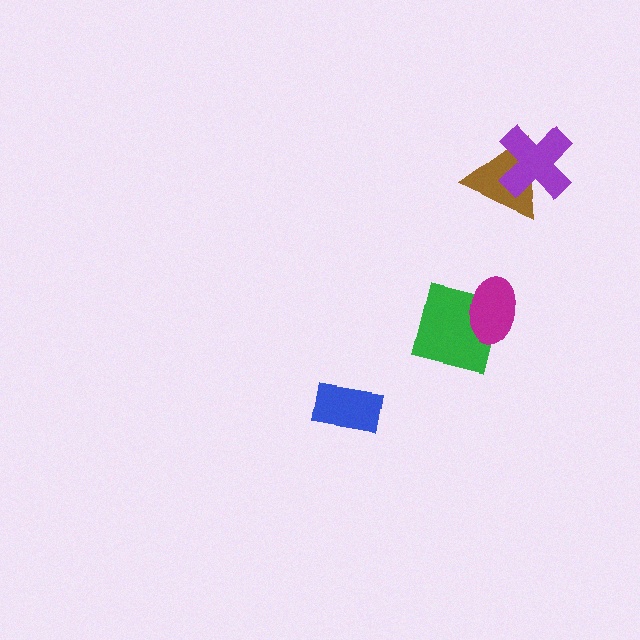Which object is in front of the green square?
The magenta ellipse is in front of the green square.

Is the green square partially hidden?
Yes, it is partially covered by another shape.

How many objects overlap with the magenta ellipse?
1 object overlaps with the magenta ellipse.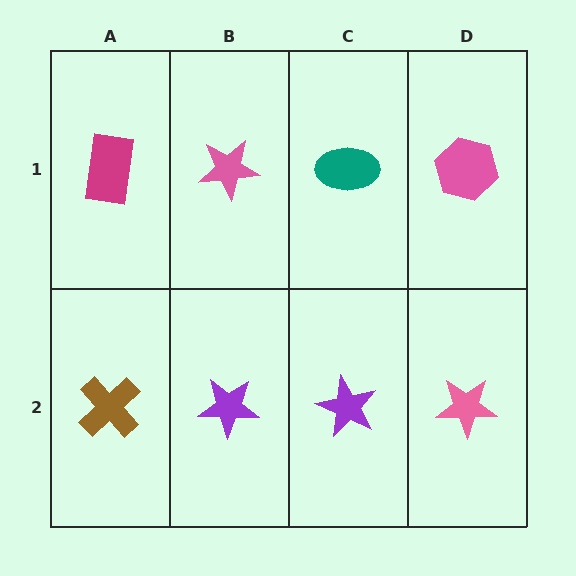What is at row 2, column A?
A brown cross.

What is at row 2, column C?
A purple star.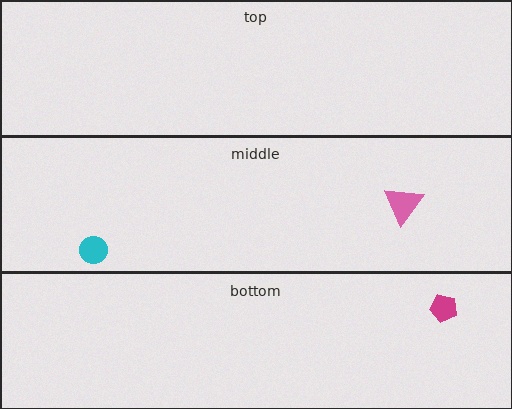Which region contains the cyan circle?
The middle region.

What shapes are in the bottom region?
The magenta pentagon.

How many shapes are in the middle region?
2.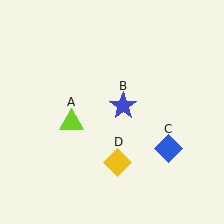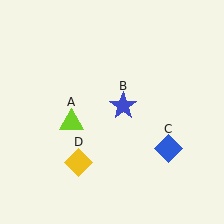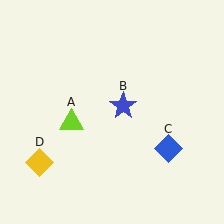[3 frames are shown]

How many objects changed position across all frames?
1 object changed position: yellow diamond (object D).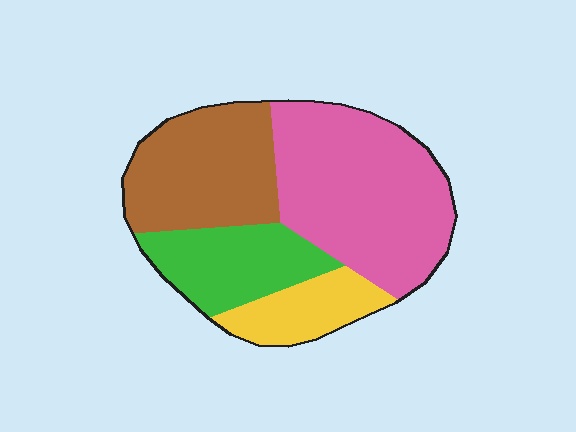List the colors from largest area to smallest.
From largest to smallest: pink, brown, green, yellow.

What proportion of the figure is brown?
Brown covers around 25% of the figure.